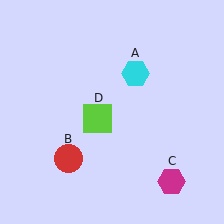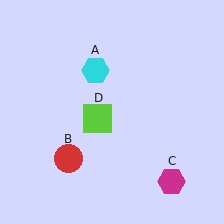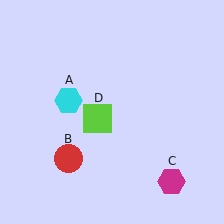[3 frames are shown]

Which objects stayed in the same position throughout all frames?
Red circle (object B) and magenta hexagon (object C) and lime square (object D) remained stationary.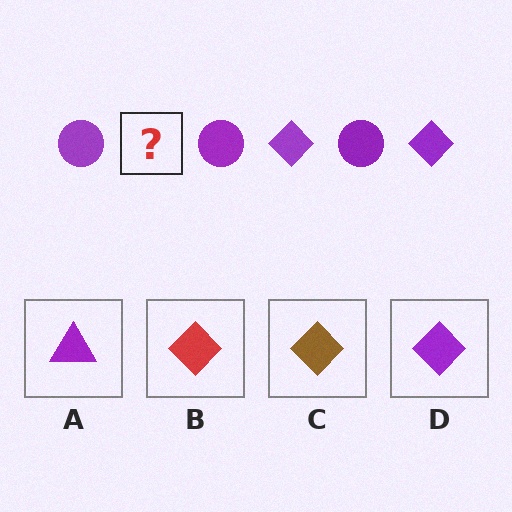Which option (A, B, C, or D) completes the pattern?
D.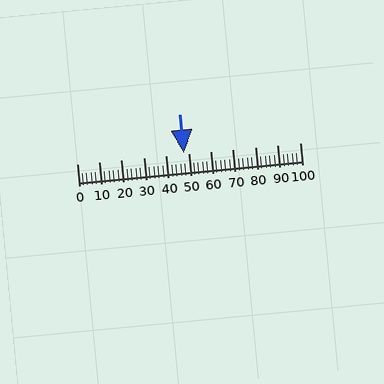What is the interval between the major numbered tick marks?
The major tick marks are spaced 10 units apart.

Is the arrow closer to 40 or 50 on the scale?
The arrow is closer to 50.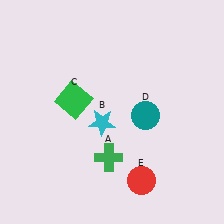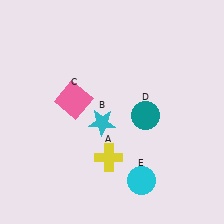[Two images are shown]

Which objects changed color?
A changed from green to yellow. C changed from green to pink. E changed from red to cyan.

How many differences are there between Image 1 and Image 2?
There are 3 differences between the two images.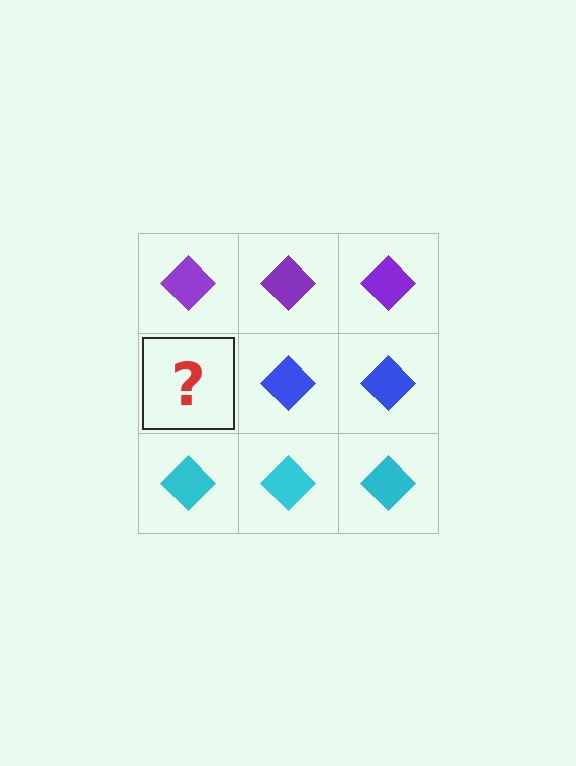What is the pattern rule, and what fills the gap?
The rule is that each row has a consistent color. The gap should be filled with a blue diamond.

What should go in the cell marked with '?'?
The missing cell should contain a blue diamond.